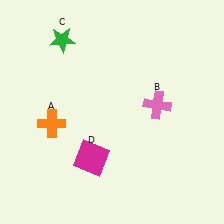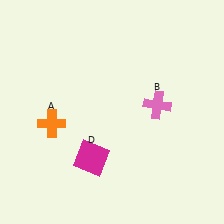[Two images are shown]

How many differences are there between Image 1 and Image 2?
There is 1 difference between the two images.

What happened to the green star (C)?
The green star (C) was removed in Image 2. It was in the top-left area of Image 1.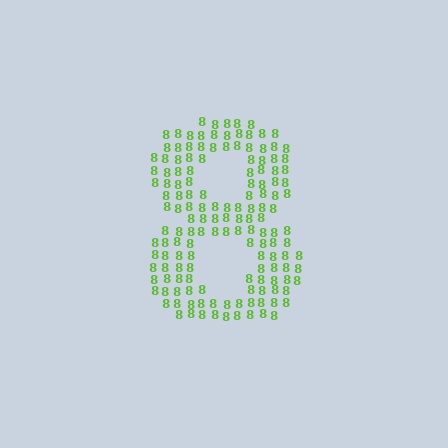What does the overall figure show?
The overall figure shows the digit 8.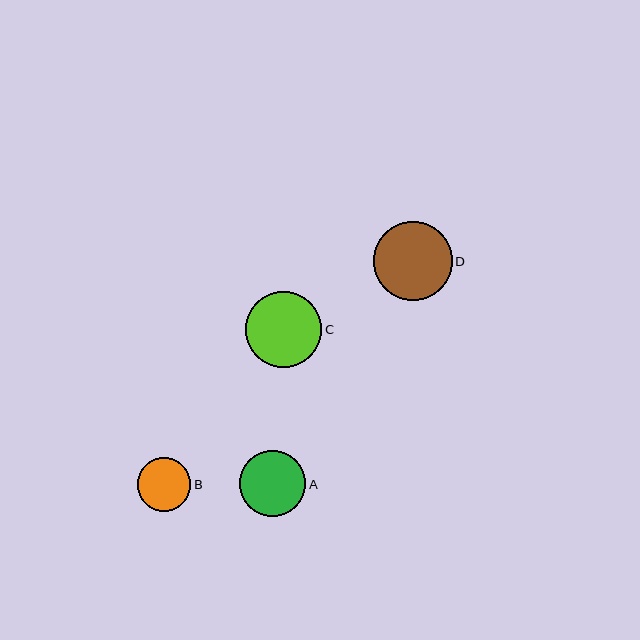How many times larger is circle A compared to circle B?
Circle A is approximately 1.2 times the size of circle B.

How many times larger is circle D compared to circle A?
Circle D is approximately 1.2 times the size of circle A.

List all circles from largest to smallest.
From largest to smallest: D, C, A, B.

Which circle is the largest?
Circle D is the largest with a size of approximately 79 pixels.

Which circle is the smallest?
Circle B is the smallest with a size of approximately 53 pixels.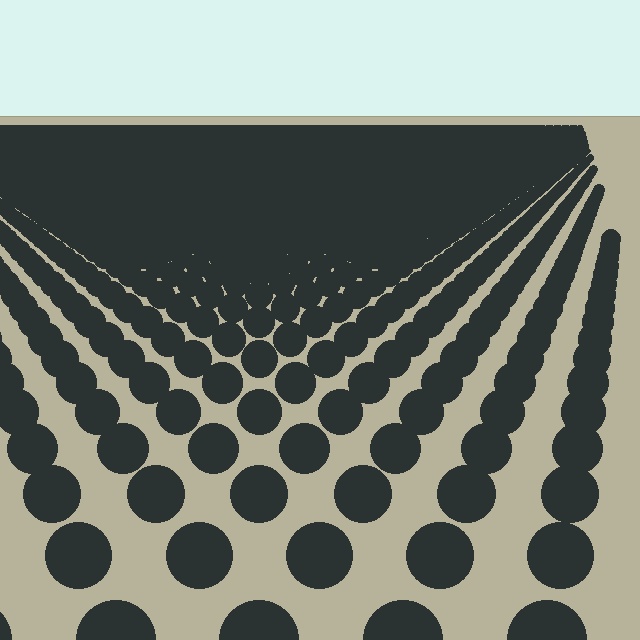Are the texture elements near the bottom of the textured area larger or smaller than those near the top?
Larger. Near the bottom, elements are closer to the viewer and appear at a bigger on-screen size.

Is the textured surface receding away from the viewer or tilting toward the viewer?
The surface is receding away from the viewer. Texture elements get smaller and denser toward the top.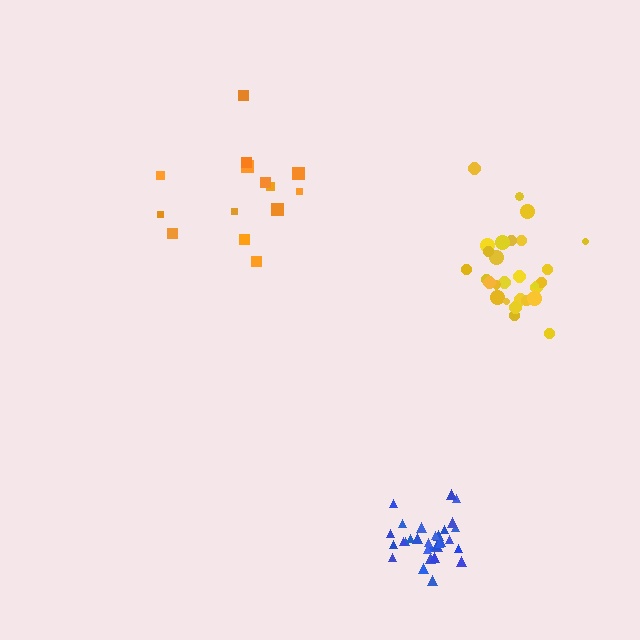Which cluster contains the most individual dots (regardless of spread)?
Blue (31).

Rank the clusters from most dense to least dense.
blue, yellow, orange.